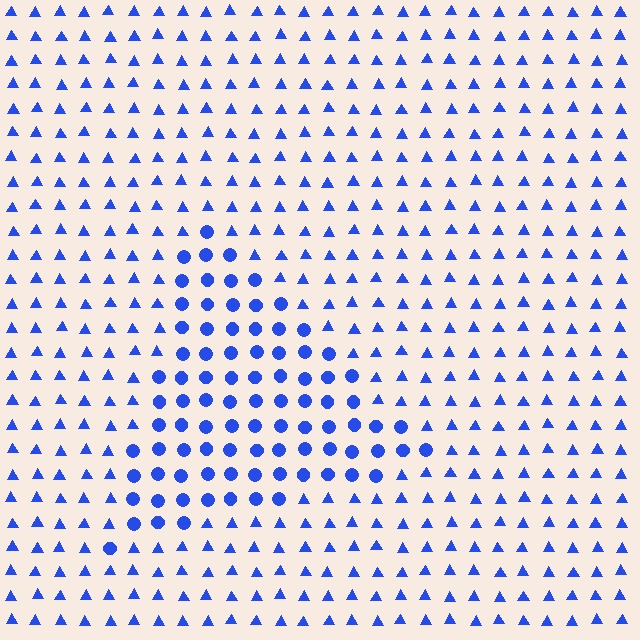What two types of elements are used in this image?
The image uses circles inside the triangle region and triangles outside it.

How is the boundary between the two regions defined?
The boundary is defined by a change in element shape: circles inside vs. triangles outside. All elements share the same color and spacing.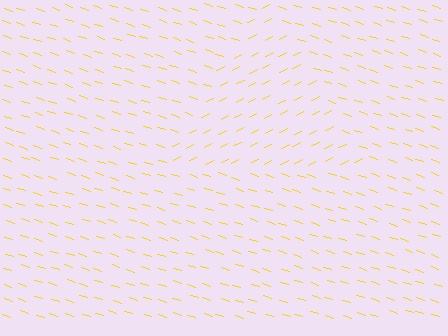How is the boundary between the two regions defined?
The boundary is defined purely by a change in line orientation (approximately 45 degrees difference). All lines are the same color and thickness.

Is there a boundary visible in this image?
Yes, there is a texture boundary formed by a change in line orientation.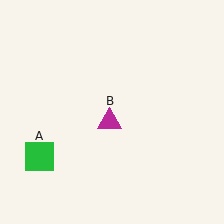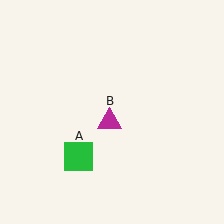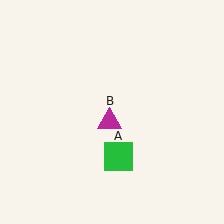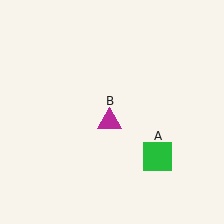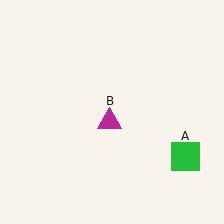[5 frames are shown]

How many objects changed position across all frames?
1 object changed position: green square (object A).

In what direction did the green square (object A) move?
The green square (object A) moved right.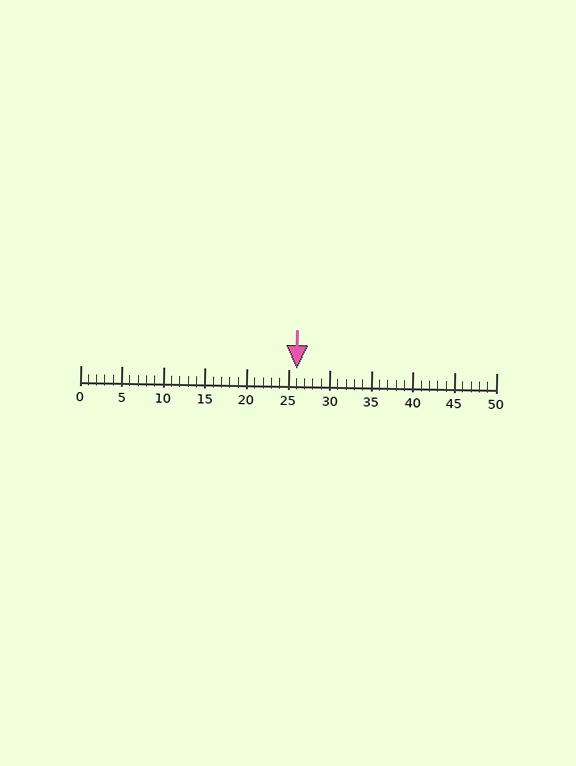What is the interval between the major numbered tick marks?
The major tick marks are spaced 5 units apart.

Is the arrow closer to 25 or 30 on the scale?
The arrow is closer to 25.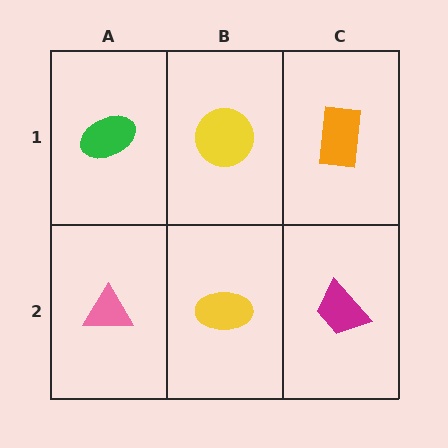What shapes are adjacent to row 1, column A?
A pink triangle (row 2, column A), a yellow circle (row 1, column B).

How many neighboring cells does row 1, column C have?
2.